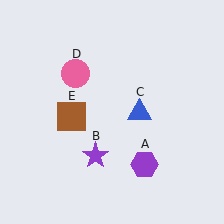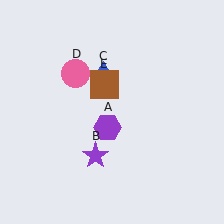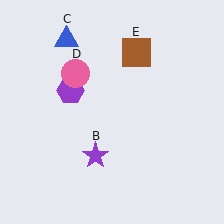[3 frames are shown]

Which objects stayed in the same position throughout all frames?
Purple star (object B) and pink circle (object D) remained stationary.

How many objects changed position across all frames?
3 objects changed position: purple hexagon (object A), blue triangle (object C), brown square (object E).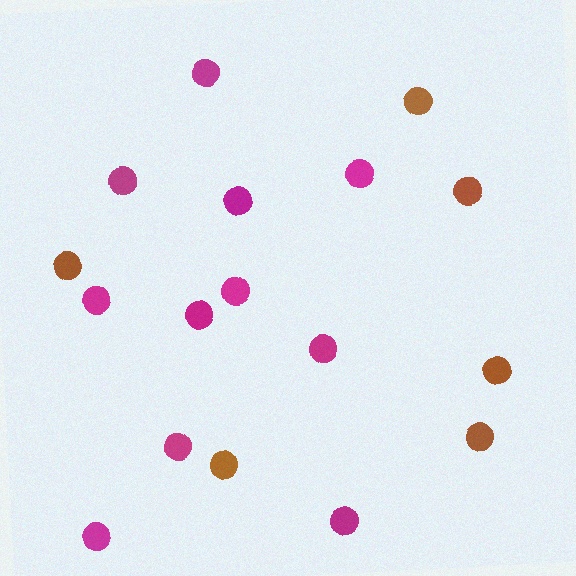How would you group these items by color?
There are 2 groups: one group of brown circles (6) and one group of magenta circles (11).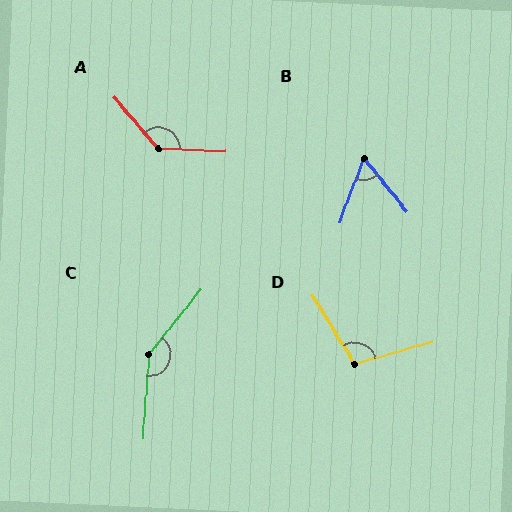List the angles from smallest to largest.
B (59°), D (106°), A (133°), C (146°).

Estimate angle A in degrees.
Approximately 133 degrees.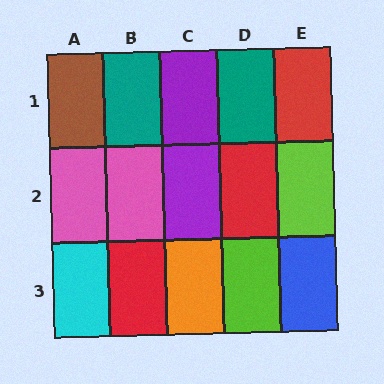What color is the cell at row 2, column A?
Pink.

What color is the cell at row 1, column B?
Teal.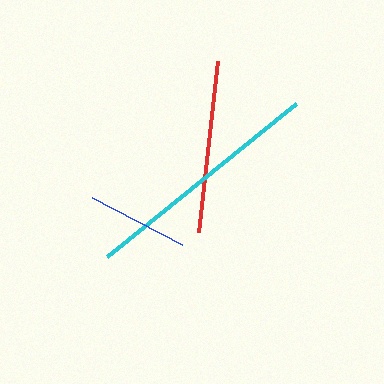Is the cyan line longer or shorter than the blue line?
The cyan line is longer than the blue line.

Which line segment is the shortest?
The blue line is the shortest at approximately 102 pixels.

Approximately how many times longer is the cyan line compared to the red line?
The cyan line is approximately 1.4 times the length of the red line.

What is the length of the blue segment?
The blue segment is approximately 102 pixels long.